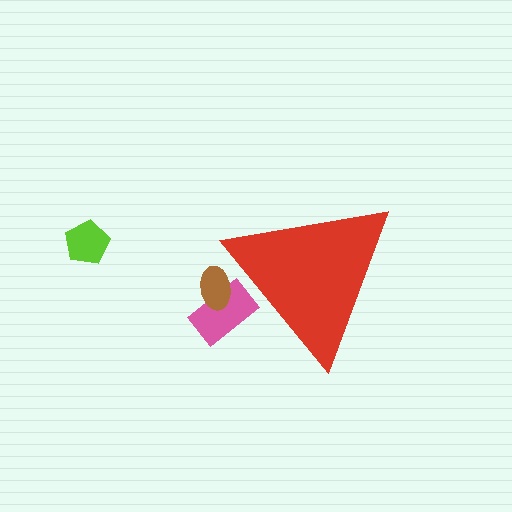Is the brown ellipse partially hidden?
Yes, the brown ellipse is partially hidden behind the red triangle.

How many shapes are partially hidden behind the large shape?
2 shapes are partially hidden.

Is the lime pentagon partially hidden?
No, the lime pentagon is fully visible.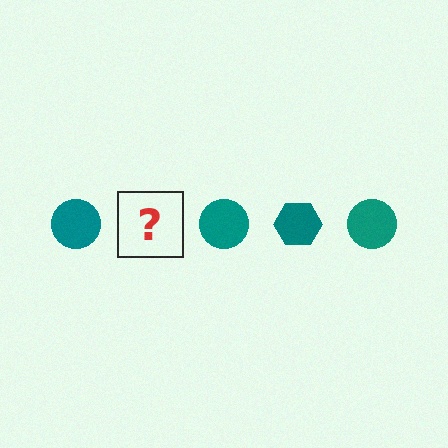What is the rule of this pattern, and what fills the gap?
The rule is that the pattern cycles through circle, hexagon shapes in teal. The gap should be filled with a teal hexagon.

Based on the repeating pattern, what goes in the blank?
The blank should be a teal hexagon.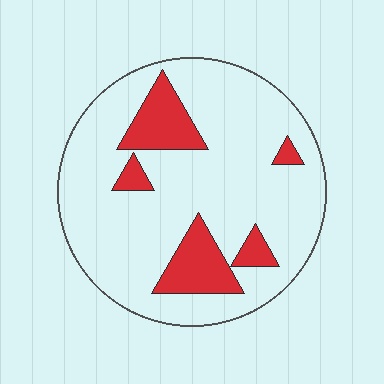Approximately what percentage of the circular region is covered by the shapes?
Approximately 20%.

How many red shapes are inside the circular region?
5.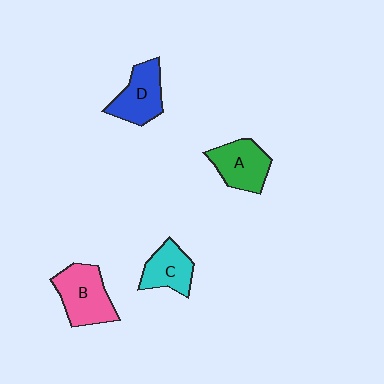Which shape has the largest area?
Shape B (pink).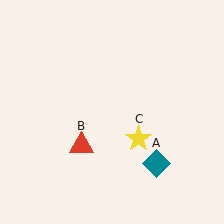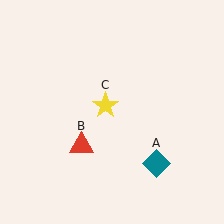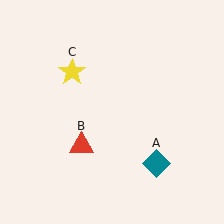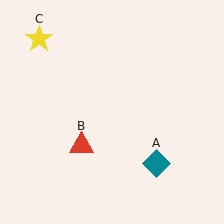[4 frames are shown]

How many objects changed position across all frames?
1 object changed position: yellow star (object C).